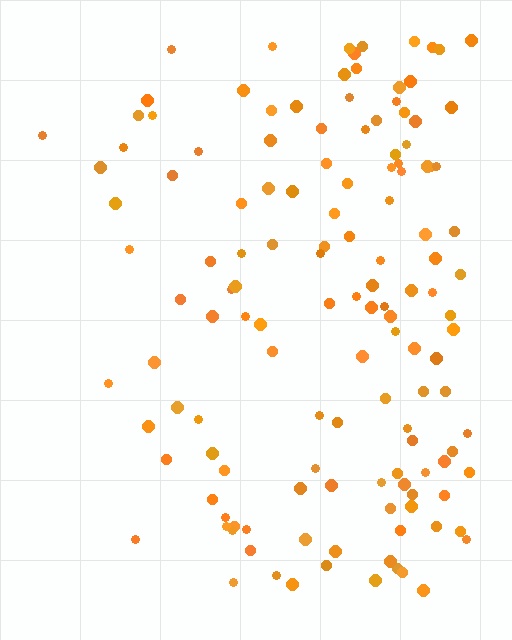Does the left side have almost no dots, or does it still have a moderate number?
Still a moderate number, just noticeably fewer than the right.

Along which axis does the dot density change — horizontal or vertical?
Horizontal.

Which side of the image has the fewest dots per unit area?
The left.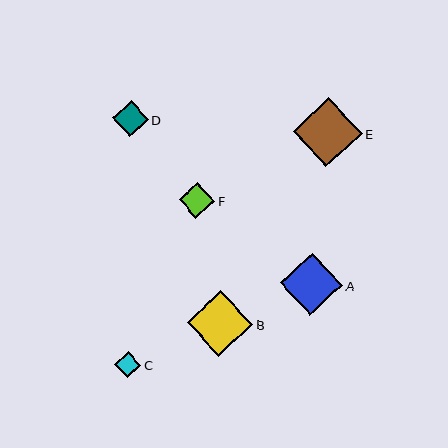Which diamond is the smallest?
Diamond C is the smallest with a size of approximately 26 pixels.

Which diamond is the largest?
Diamond E is the largest with a size of approximately 69 pixels.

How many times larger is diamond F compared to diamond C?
Diamond F is approximately 1.4 times the size of diamond C.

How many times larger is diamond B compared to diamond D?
Diamond B is approximately 1.8 times the size of diamond D.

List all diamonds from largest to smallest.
From largest to smallest: E, B, A, F, D, C.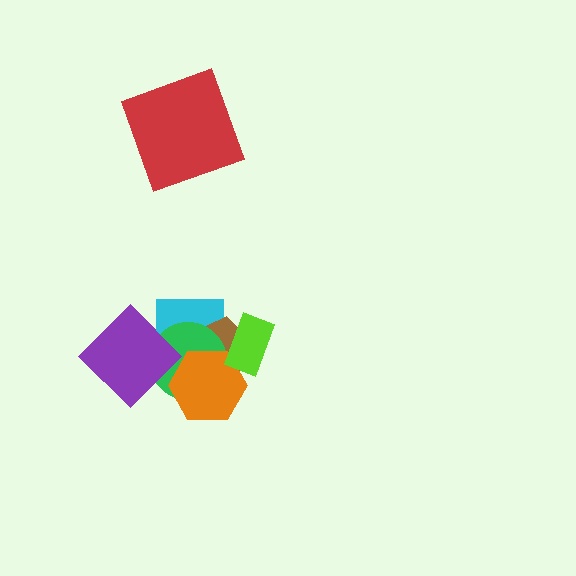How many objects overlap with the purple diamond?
1 object overlaps with the purple diamond.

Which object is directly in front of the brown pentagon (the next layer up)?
The green circle is directly in front of the brown pentagon.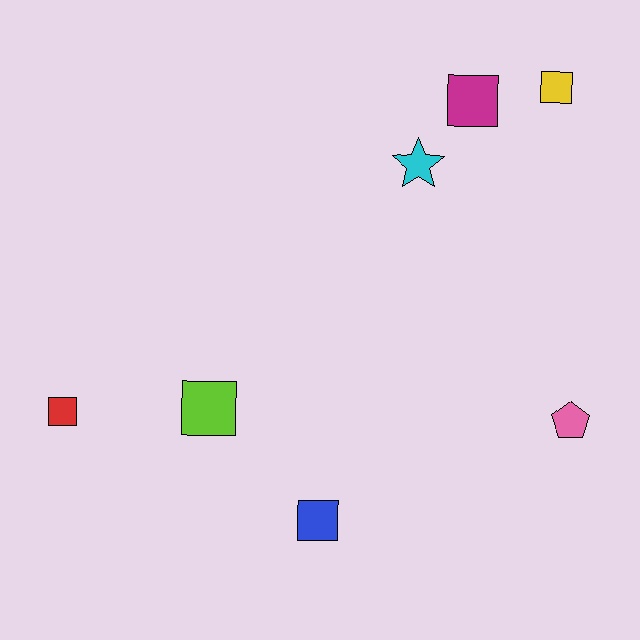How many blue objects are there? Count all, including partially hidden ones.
There is 1 blue object.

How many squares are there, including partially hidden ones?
There are 5 squares.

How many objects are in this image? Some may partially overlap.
There are 7 objects.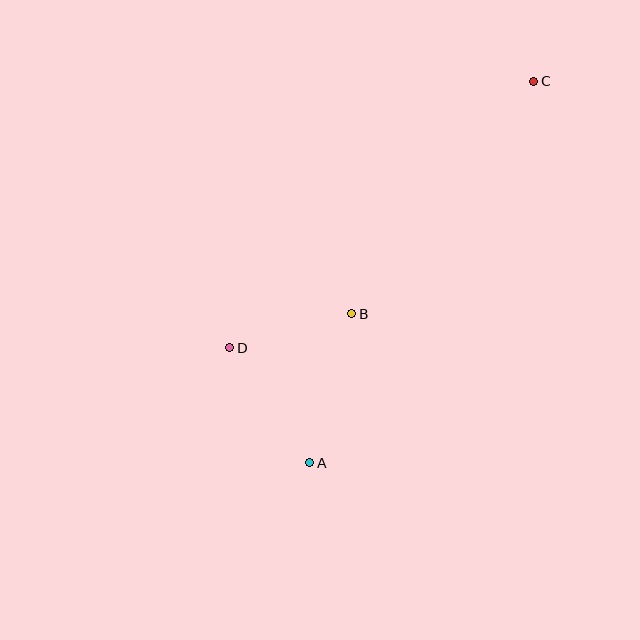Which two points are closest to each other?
Points B and D are closest to each other.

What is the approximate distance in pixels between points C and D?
The distance between C and D is approximately 404 pixels.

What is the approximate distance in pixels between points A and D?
The distance between A and D is approximately 140 pixels.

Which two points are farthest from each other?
Points A and C are farthest from each other.